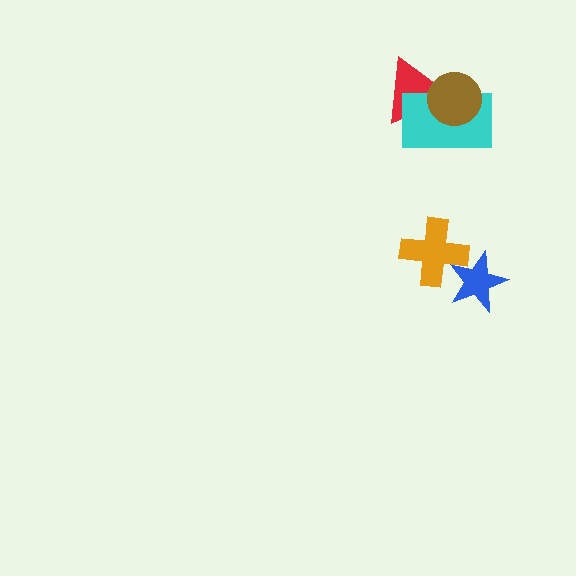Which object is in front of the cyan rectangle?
The brown circle is in front of the cyan rectangle.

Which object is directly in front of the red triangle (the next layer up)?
The cyan rectangle is directly in front of the red triangle.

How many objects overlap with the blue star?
1 object overlaps with the blue star.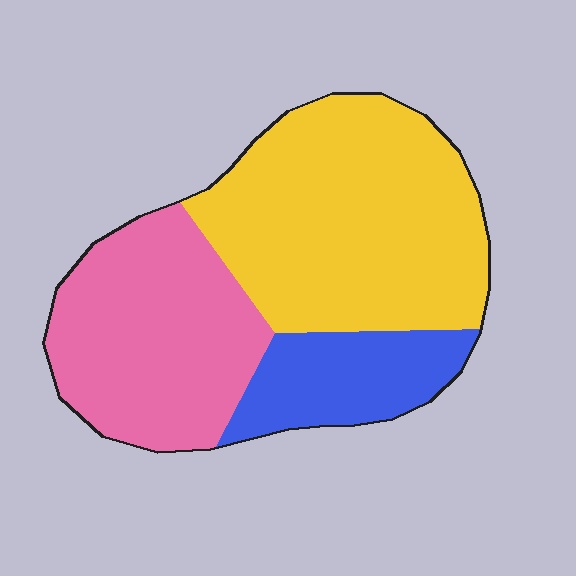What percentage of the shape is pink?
Pink takes up about one third (1/3) of the shape.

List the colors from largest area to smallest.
From largest to smallest: yellow, pink, blue.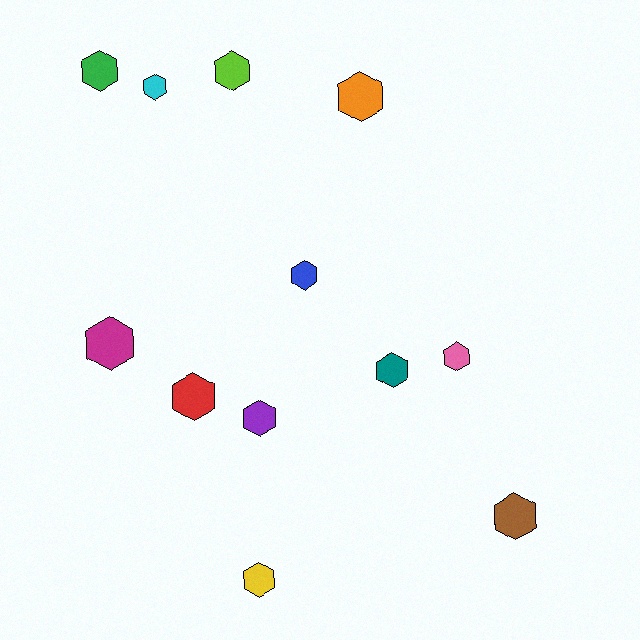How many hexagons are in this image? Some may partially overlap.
There are 12 hexagons.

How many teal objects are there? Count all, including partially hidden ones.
There is 1 teal object.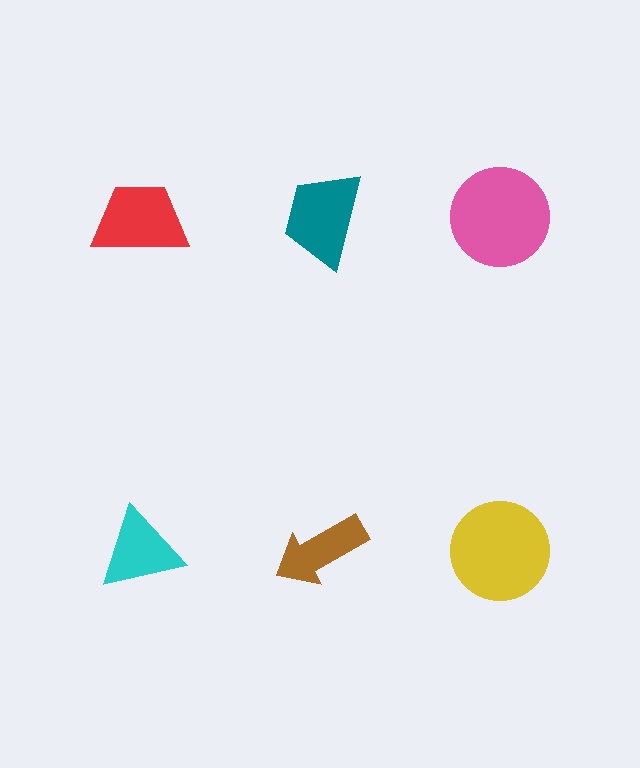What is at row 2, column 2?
A brown arrow.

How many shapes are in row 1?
3 shapes.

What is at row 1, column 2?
A teal trapezoid.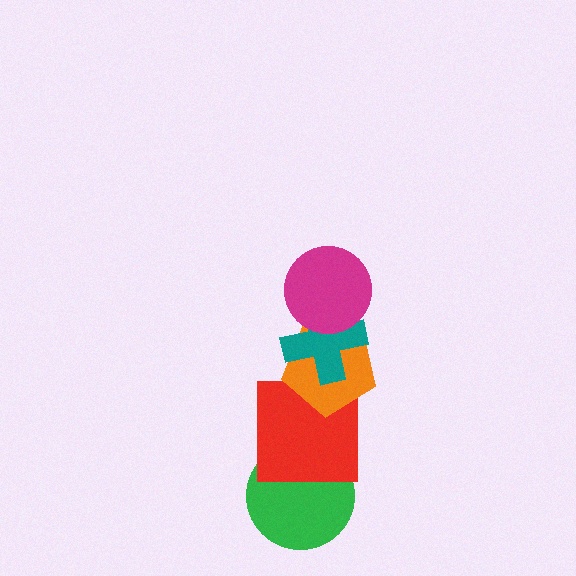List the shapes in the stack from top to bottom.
From top to bottom: the magenta circle, the teal cross, the orange pentagon, the red square, the green circle.